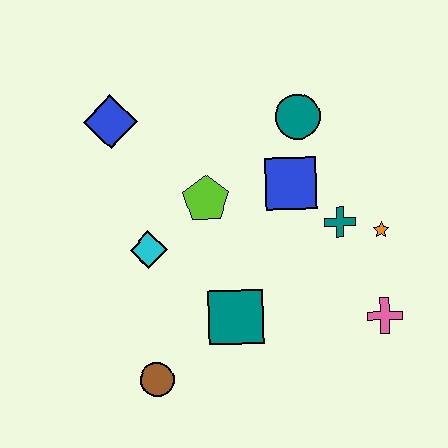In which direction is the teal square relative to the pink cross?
The teal square is to the left of the pink cross.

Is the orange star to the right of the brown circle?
Yes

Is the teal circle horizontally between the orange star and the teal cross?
No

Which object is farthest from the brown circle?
The teal circle is farthest from the brown circle.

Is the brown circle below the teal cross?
Yes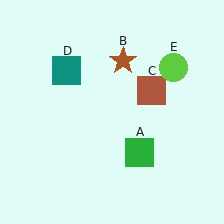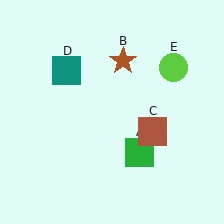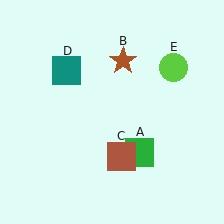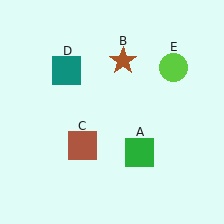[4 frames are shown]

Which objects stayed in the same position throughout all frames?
Green square (object A) and brown star (object B) and teal square (object D) and lime circle (object E) remained stationary.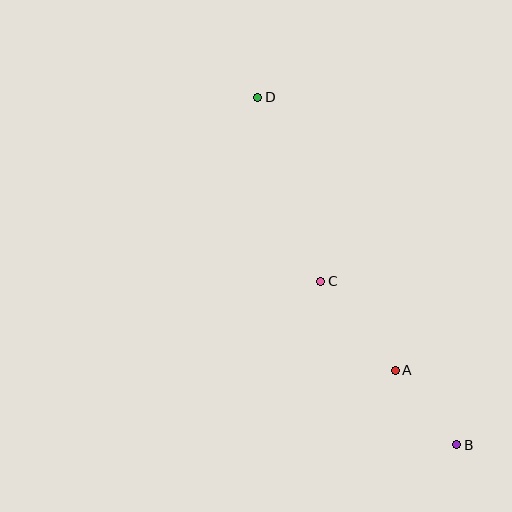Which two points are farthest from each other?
Points B and D are farthest from each other.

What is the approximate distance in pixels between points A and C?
The distance between A and C is approximately 116 pixels.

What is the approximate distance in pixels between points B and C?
The distance between B and C is approximately 213 pixels.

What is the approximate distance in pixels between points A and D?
The distance between A and D is approximately 306 pixels.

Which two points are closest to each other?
Points A and B are closest to each other.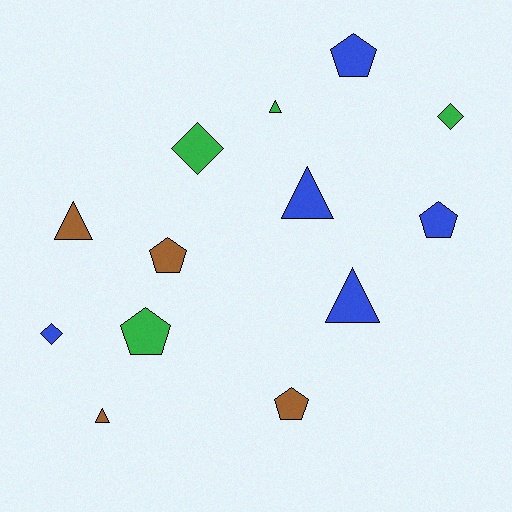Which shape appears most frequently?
Pentagon, with 5 objects.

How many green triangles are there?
There is 1 green triangle.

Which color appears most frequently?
Blue, with 5 objects.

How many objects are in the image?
There are 13 objects.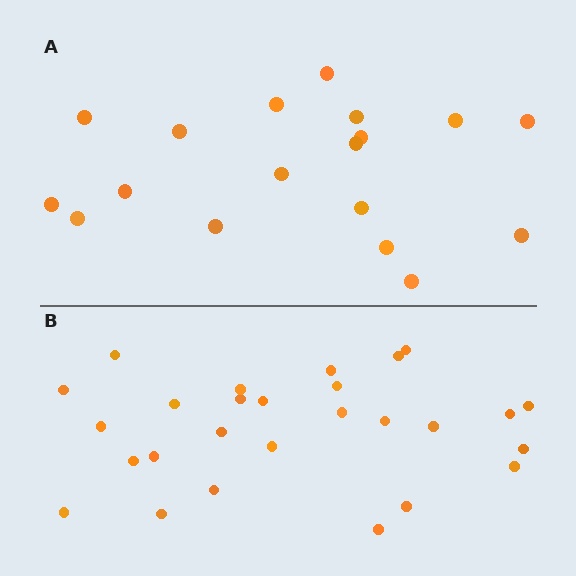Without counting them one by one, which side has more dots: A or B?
Region B (the bottom region) has more dots.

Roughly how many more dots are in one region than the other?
Region B has roughly 8 or so more dots than region A.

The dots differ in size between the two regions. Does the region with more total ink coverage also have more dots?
No. Region A has more total ink coverage because its dots are larger, but region B actually contains more individual dots. Total area can be misleading — the number of items is what matters here.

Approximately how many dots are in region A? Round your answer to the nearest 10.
About 20 dots. (The exact count is 18, which rounds to 20.)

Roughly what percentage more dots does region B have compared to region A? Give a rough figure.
About 50% more.